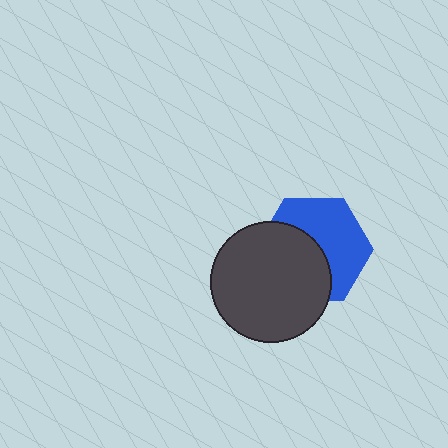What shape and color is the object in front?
The object in front is a dark gray circle.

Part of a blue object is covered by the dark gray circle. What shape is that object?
It is a hexagon.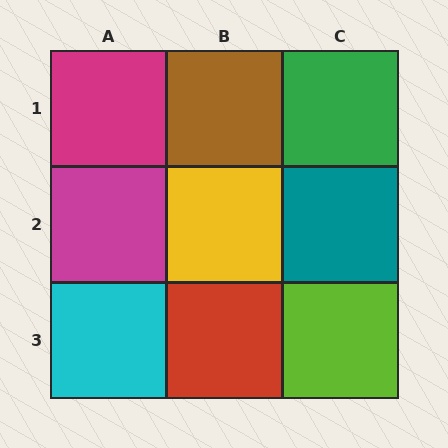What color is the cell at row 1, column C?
Green.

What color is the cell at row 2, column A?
Magenta.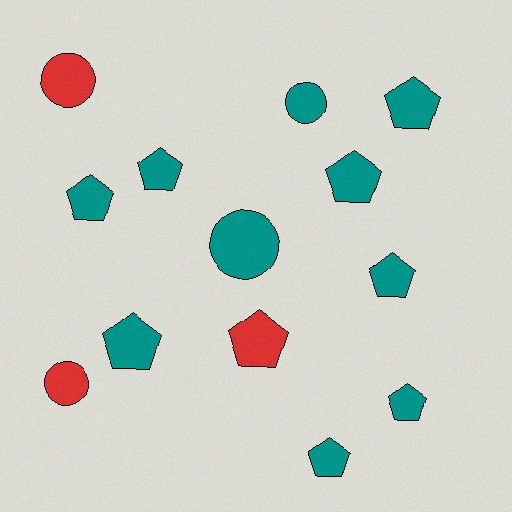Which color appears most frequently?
Teal, with 10 objects.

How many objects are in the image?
There are 13 objects.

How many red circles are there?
There are 2 red circles.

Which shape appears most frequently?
Pentagon, with 9 objects.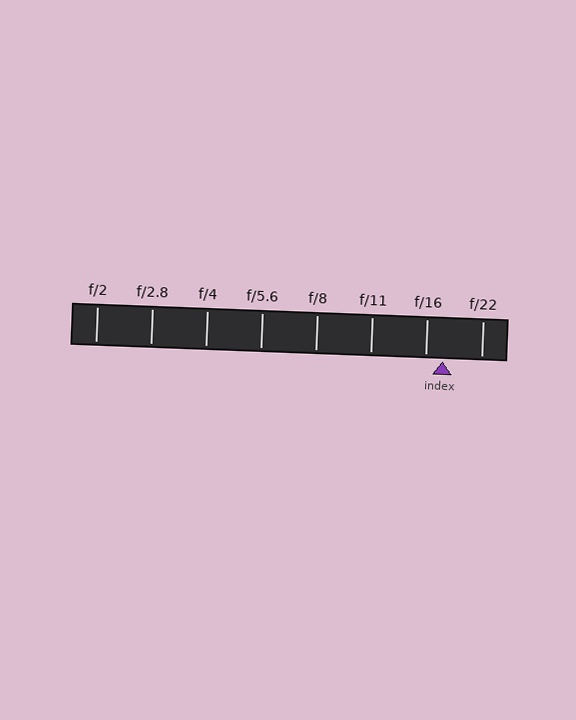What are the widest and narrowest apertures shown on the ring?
The widest aperture shown is f/2 and the narrowest is f/22.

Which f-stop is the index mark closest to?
The index mark is closest to f/16.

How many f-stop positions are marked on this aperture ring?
There are 8 f-stop positions marked.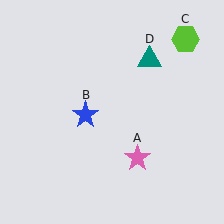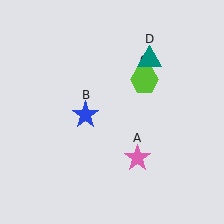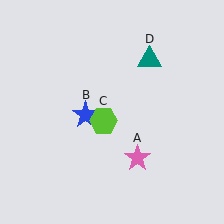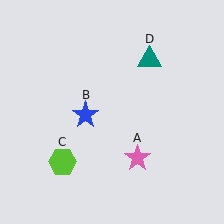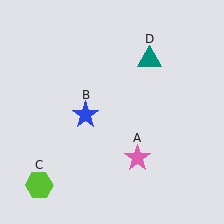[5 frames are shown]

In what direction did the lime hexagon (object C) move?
The lime hexagon (object C) moved down and to the left.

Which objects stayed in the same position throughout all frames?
Pink star (object A) and blue star (object B) and teal triangle (object D) remained stationary.